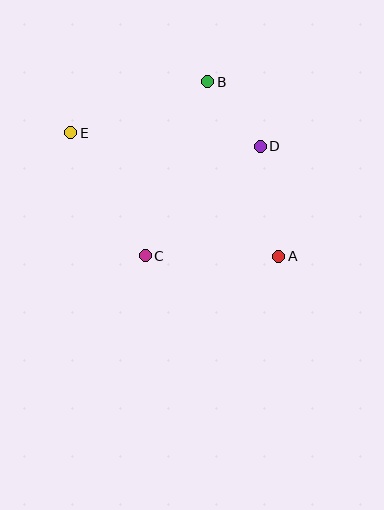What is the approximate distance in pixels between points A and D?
The distance between A and D is approximately 112 pixels.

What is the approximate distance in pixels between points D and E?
The distance between D and E is approximately 190 pixels.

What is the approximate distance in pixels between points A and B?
The distance between A and B is approximately 189 pixels.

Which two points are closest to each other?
Points B and D are closest to each other.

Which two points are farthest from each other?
Points A and E are farthest from each other.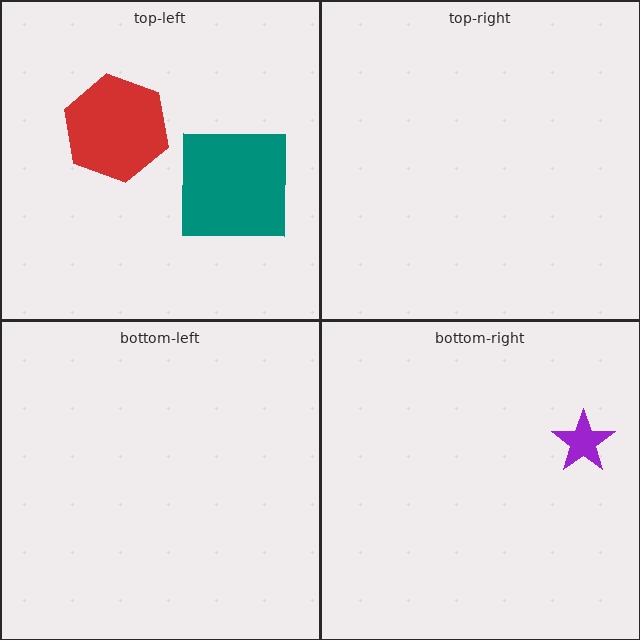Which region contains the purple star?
The bottom-right region.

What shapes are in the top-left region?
The red hexagon, the teal square.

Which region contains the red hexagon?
The top-left region.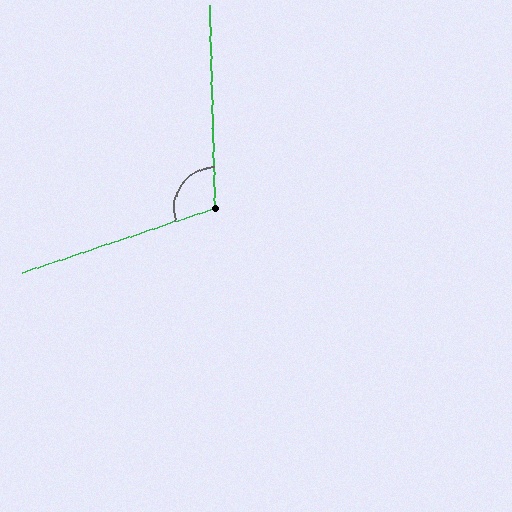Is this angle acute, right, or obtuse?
It is obtuse.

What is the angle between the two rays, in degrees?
Approximately 107 degrees.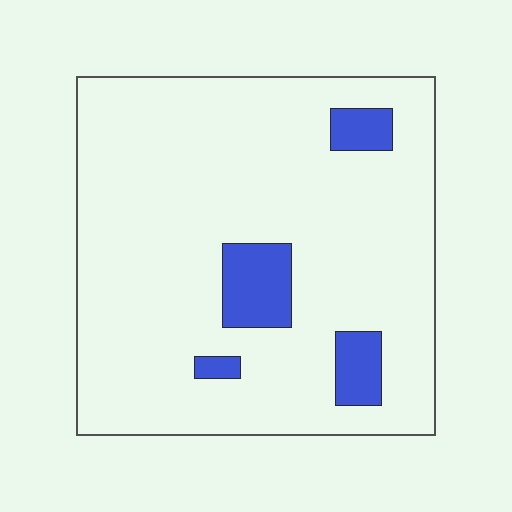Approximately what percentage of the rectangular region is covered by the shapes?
Approximately 10%.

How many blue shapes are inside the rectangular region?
4.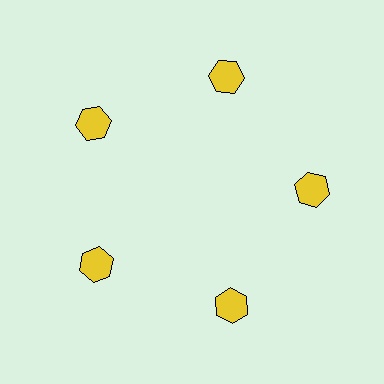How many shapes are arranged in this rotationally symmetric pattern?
There are 5 shapes, arranged in 5 groups of 1.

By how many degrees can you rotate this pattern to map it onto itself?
The pattern maps onto itself every 72 degrees of rotation.